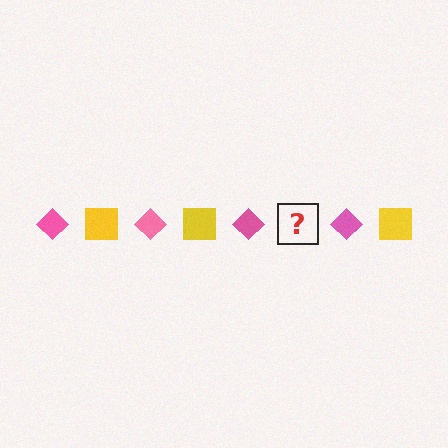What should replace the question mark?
The question mark should be replaced with a yellow square.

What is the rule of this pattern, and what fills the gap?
The rule is that the pattern alternates between pink diamond and yellow square. The gap should be filled with a yellow square.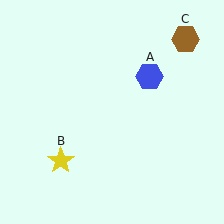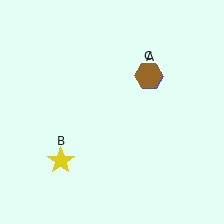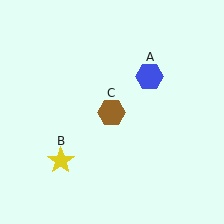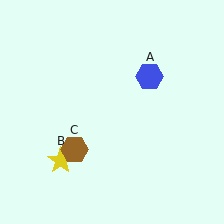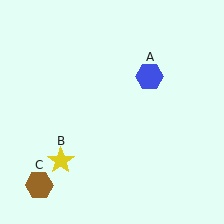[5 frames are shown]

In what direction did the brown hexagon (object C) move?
The brown hexagon (object C) moved down and to the left.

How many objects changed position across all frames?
1 object changed position: brown hexagon (object C).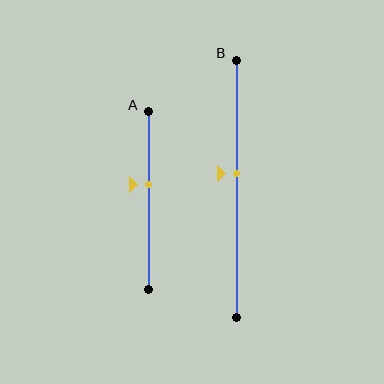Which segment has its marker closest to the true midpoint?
Segment B has its marker closest to the true midpoint.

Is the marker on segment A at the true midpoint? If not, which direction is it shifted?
No, the marker on segment A is shifted upward by about 9% of the segment length.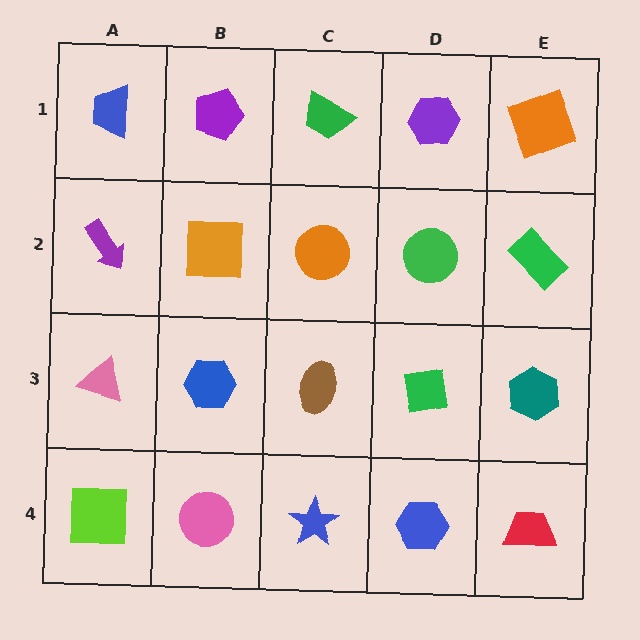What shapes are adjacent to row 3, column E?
A green rectangle (row 2, column E), a red trapezoid (row 4, column E), a green square (row 3, column D).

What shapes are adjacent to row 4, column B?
A blue hexagon (row 3, column B), a lime square (row 4, column A), a blue star (row 4, column C).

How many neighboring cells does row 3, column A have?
3.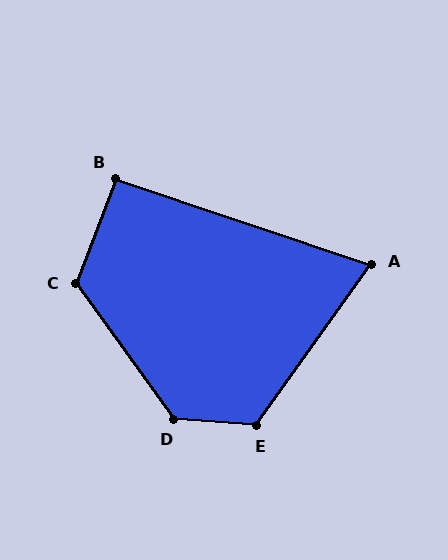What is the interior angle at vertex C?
Approximately 123 degrees (obtuse).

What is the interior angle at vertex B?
Approximately 92 degrees (approximately right).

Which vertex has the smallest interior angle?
A, at approximately 73 degrees.